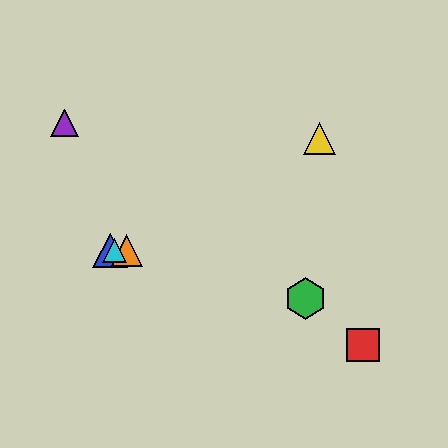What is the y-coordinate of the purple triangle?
The purple triangle is at y≈123.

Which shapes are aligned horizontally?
The blue triangle, the orange triangle, the cyan triangle are aligned horizontally.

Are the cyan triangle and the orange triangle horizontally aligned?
Yes, both are at y≈250.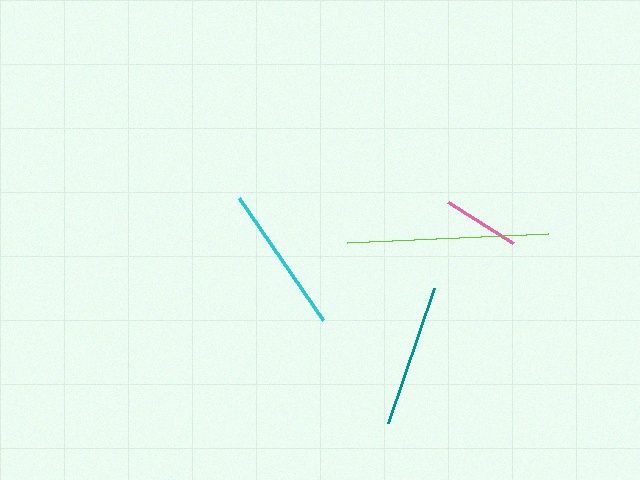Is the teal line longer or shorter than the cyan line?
The cyan line is longer than the teal line.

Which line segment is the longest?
The lime line is the longest at approximately 201 pixels.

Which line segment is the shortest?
The pink line is the shortest at approximately 76 pixels.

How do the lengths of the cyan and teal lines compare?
The cyan and teal lines are approximately the same length.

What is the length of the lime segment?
The lime segment is approximately 201 pixels long.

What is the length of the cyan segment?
The cyan segment is approximately 148 pixels long.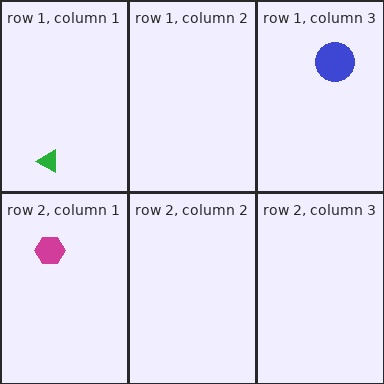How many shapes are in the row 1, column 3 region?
1.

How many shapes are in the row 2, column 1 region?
1.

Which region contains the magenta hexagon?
The row 2, column 1 region.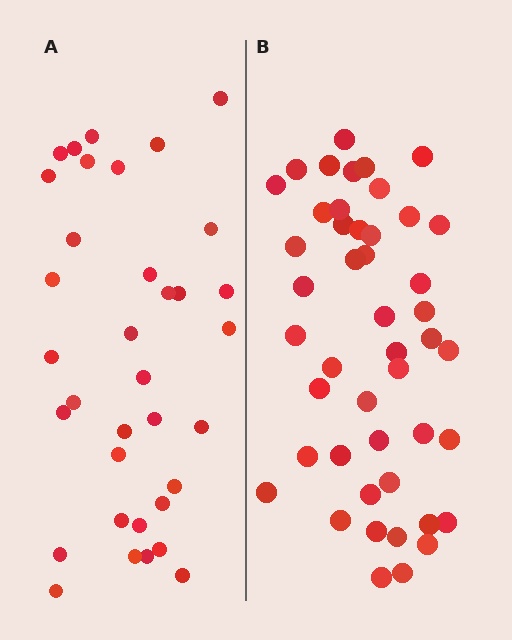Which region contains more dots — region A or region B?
Region B (the right region) has more dots.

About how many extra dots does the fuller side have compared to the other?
Region B has roughly 12 or so more dots than region A.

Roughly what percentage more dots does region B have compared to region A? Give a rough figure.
About 30% more.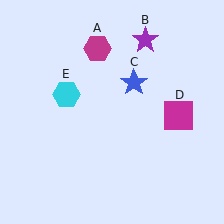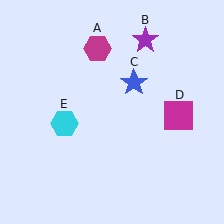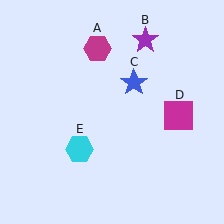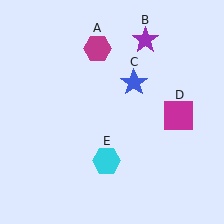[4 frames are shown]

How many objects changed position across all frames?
1 object changed position: cyan hexagon (object E).